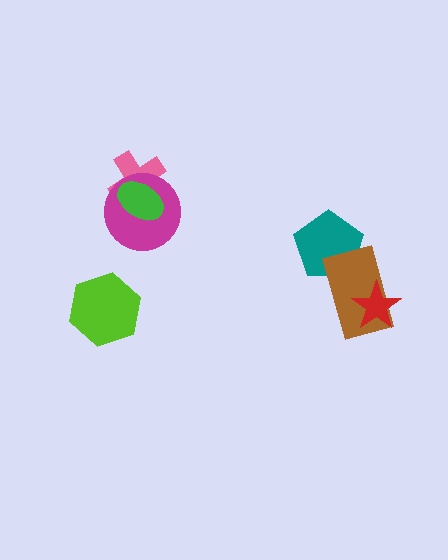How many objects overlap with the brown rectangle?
2 objects overlap with the brown rectangle.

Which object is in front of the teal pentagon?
The brown rectangle is in front of the teal pentagon.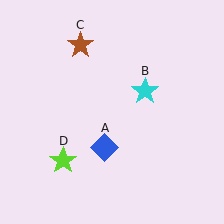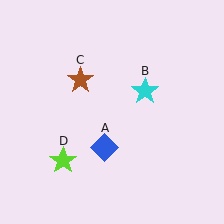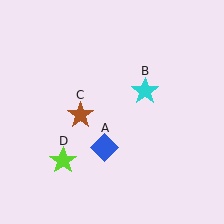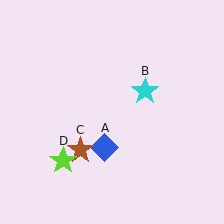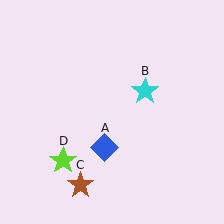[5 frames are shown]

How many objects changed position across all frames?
1 object changed position: brown star (object C).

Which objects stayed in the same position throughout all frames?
Blue diamond (object A) and cyan star (object B) and lime star (object D) remained stationary.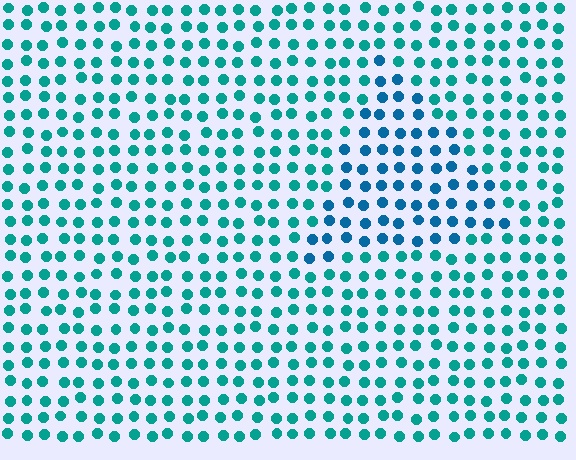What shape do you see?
I see a triangle.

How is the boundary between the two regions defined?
The boundary is defined purely by a slight shift in hue (about 27 degrees). Spacing, size, and orientation are identical on both sides.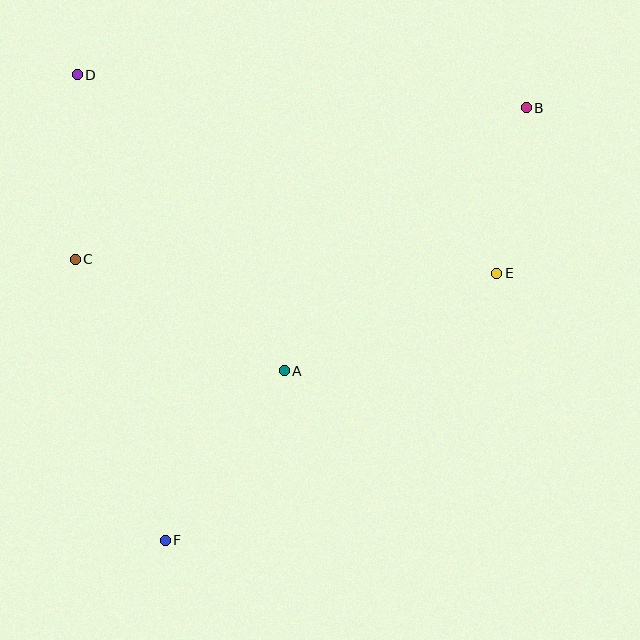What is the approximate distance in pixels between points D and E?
The distance between D and E is approximately 464 pixels.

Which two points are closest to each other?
Points B and E are closest to each other.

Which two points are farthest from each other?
Points B and F are farthest from each other.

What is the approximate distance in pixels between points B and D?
The distance between B and D is approximately 450 pixels.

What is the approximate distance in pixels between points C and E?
The distance between C and E is approximately 422 pixels.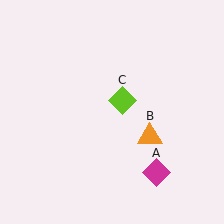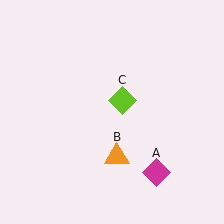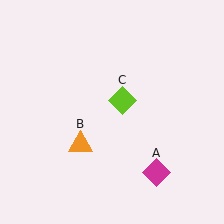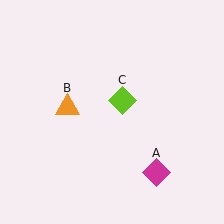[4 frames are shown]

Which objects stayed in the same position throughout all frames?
Magenta diamond (object A) and lime diamond (object C) remained stationary.